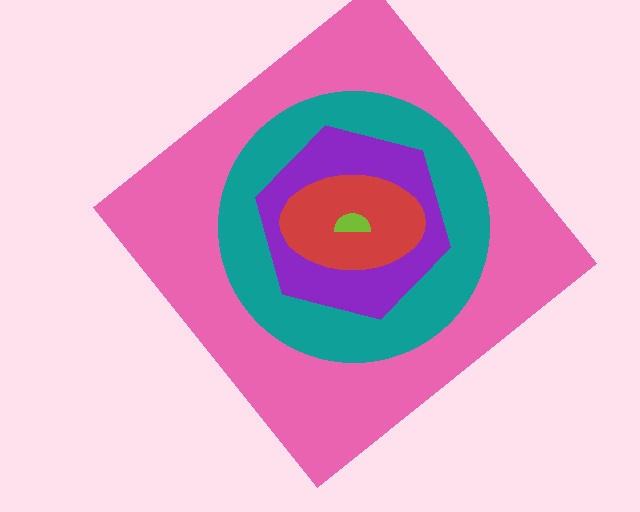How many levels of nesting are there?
5.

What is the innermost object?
The lime semicircle.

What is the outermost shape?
The pink diamond.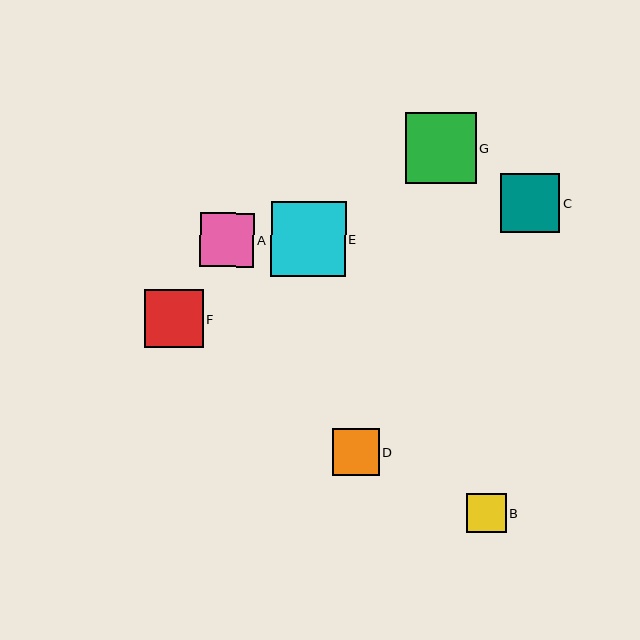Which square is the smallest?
Square B is the smallest with a size of approximately 39 pixels.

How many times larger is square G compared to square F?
Square G is approximately 1.2 times the size of square F.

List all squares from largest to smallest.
From largest to smallest: E, G, C, F, A, D, B.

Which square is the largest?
Square E is the largest with a size of approximately 75 pixels.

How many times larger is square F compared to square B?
Square F is approximately 1.5 times the size of square B.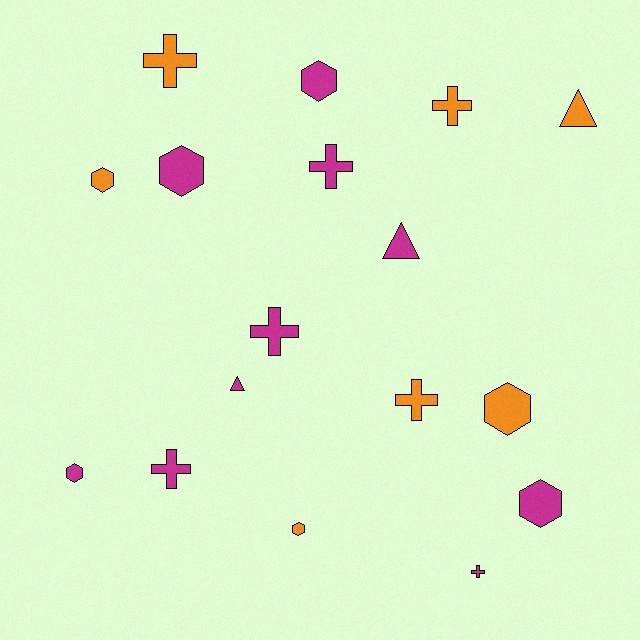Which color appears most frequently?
Magenta, with 10 objects.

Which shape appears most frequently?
Hexagon, with 7 objects.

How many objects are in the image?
There are 17 objects.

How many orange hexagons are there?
There are 3 orange hexagons.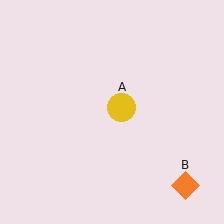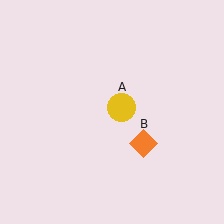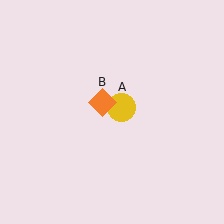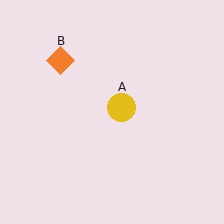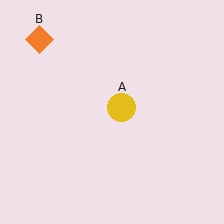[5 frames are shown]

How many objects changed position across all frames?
1 object changed position: orange diamond (object B).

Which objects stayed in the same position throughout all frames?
Yellow circle (object A) remained stationary.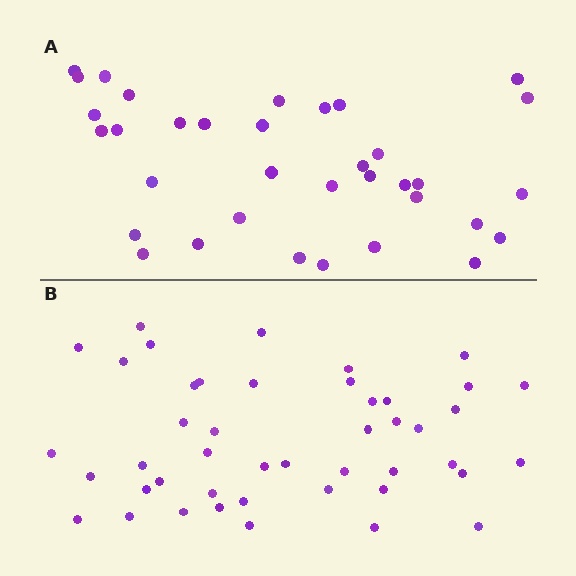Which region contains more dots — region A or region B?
Region B (the bottom region) has more dots.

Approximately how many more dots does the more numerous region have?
Region B has roughly 10 or so more dots than region A.